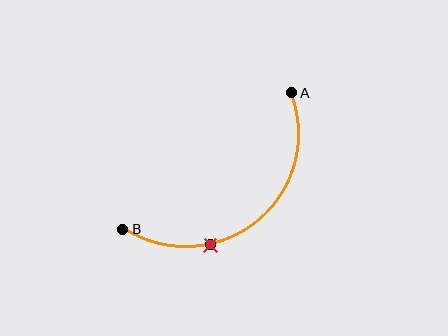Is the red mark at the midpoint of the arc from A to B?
No. The red mark lies on the arc but is closer to endpoint B. The arc midpoint would be at the point on the curve equidistant along the arc from both A and B.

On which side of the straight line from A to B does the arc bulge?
The arc bulges below and to the right of the straight line connecting A and B.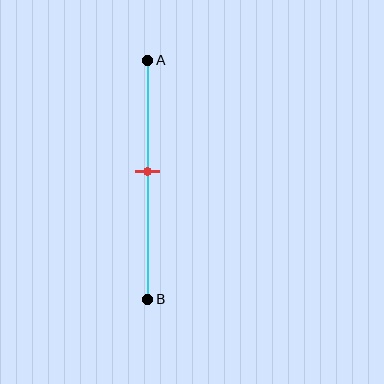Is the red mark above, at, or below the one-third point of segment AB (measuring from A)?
The red mark is below the one-third point of segment AB.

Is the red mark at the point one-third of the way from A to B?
No, the mark is at about 45% from A, not at the 33% one-third point.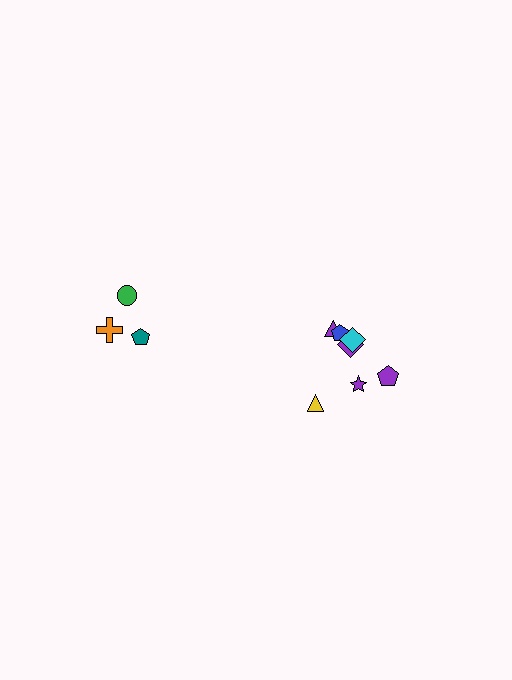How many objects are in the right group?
There are 7 objects.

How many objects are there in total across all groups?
There are 10 objects.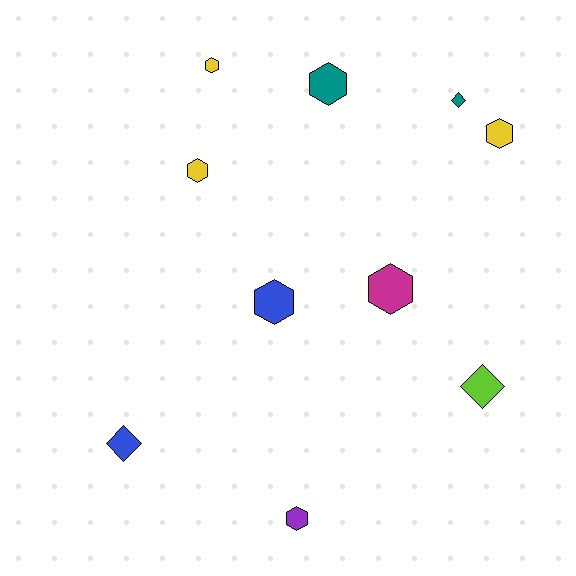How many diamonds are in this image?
There are 3 diamonds.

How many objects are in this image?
There are 10 objects.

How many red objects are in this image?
There are no red objects.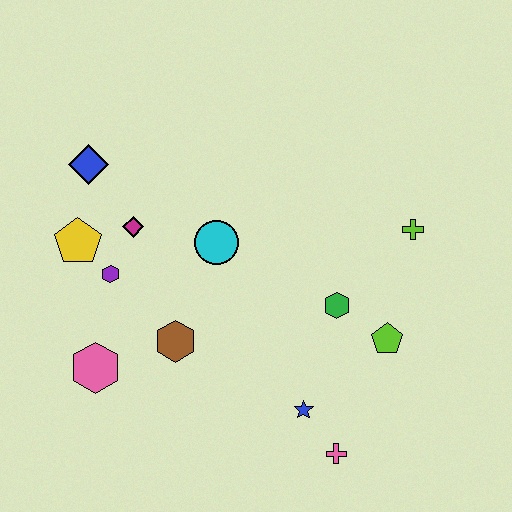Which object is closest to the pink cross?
The blue star is closest to the pink cross.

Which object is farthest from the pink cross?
The blue diamond is farthest from the pink cross.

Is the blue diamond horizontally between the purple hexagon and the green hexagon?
No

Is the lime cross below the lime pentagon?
No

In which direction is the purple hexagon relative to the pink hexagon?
The purple hexagon is above the pink hexagon.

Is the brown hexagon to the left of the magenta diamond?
No